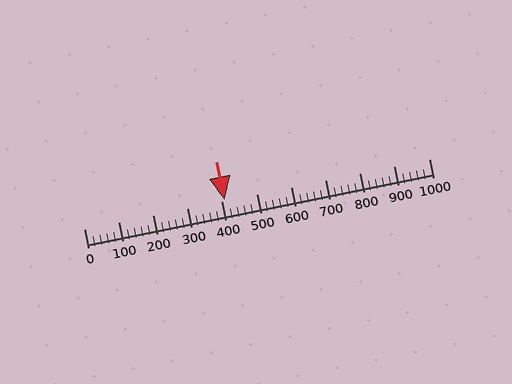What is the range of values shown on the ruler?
The ruler shows values from 0 to 1000.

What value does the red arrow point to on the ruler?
The red arrow points to approximately 406.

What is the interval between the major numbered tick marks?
The major tick marks are spaced 100 units apart.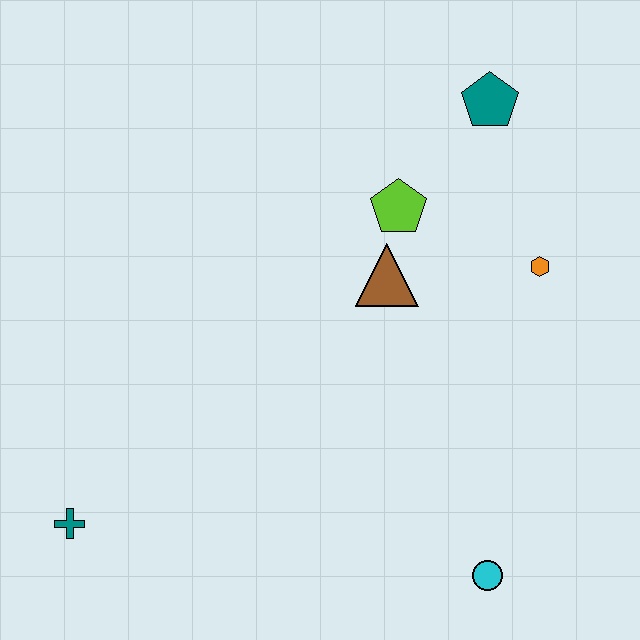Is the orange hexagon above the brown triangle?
Yes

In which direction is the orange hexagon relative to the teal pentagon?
The orange hexagon is below the teal pentagon.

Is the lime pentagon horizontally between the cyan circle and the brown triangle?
Yes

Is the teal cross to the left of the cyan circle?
Yes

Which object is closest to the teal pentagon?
The lime pentagon is closest to the teal pentagon.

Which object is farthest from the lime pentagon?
The teal cross is farthest from the lime pentagon.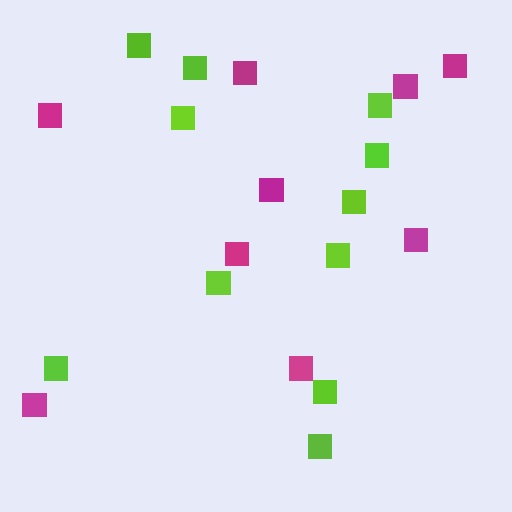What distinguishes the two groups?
There are 2 groups: one group of lime squares (11) and one group of magenta squares (9).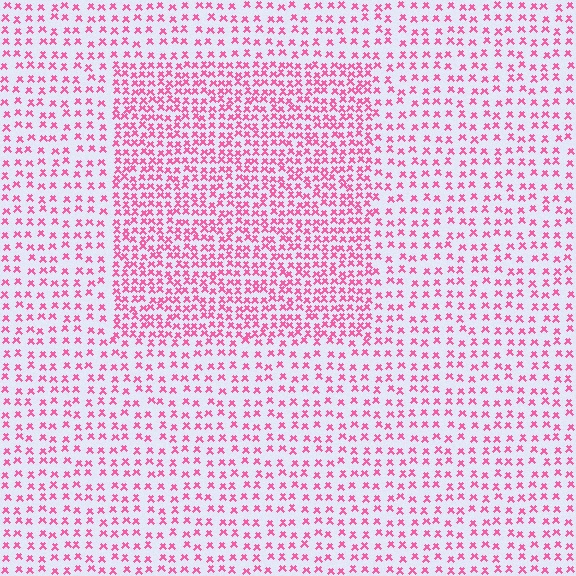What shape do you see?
I see a rectangle.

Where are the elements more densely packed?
The elements are more densely packed inside the rectangle boundary.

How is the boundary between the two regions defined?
The boundary is defined by a change in element density (approximately 1.9x ratio). All elements are the same color, size, and shape.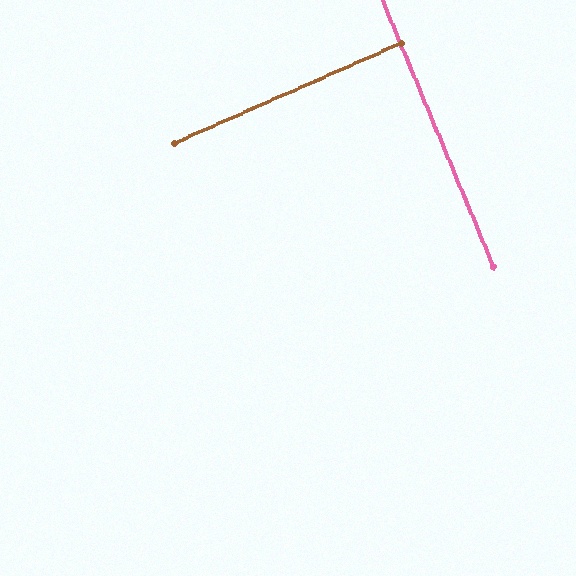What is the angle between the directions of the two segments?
Approximately 89 degrees.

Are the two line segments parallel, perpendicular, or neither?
Perpendicular — they meet at approximately 89°.